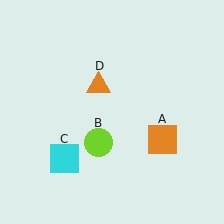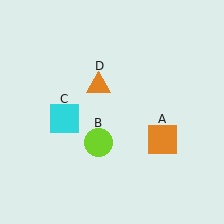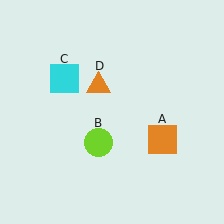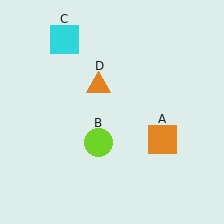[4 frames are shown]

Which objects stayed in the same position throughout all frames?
Orange square (object A) and lime circle (object B) and orange triangle (object D) remained stationary.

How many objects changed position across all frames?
1 object changed position: cyan square (object C).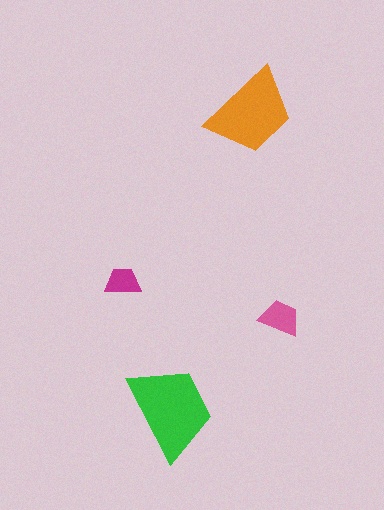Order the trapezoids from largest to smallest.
the green one, the orange one, the pink one, the magenta one.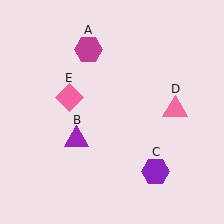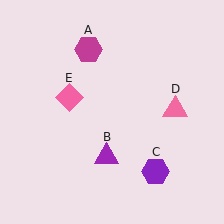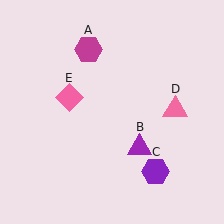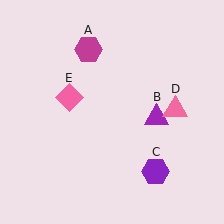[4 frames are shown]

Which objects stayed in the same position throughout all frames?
Magenta hexagon (object A) and purple hexagon (object C) and pink triangle (object D) and pink diamond (object E) remained stationary.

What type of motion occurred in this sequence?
The purple triangle (object B) rotated counterclockwise around the center of the scene.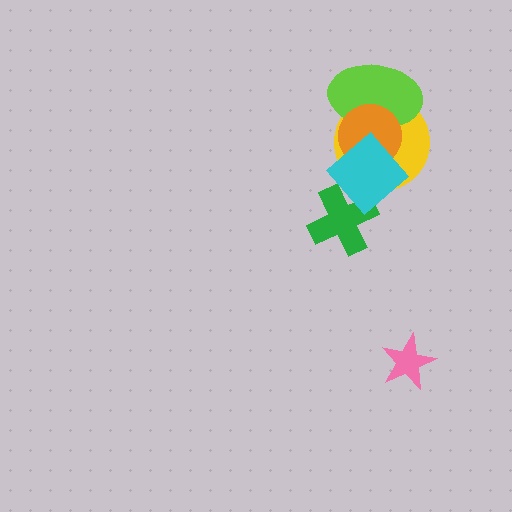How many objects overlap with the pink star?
0 objects overlap with the pink star.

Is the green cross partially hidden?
Yes, it is partially covered by another shape.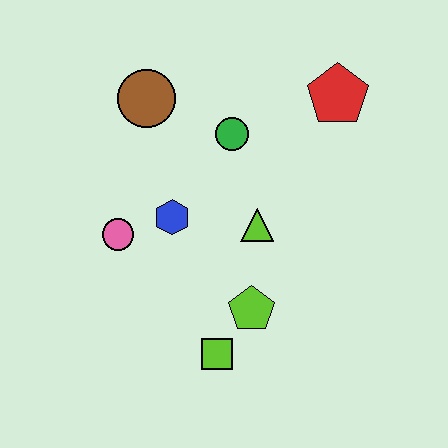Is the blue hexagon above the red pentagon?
No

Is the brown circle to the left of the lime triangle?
Yes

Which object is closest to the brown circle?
The green circle is closest to the brown circle.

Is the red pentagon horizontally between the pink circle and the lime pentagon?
No